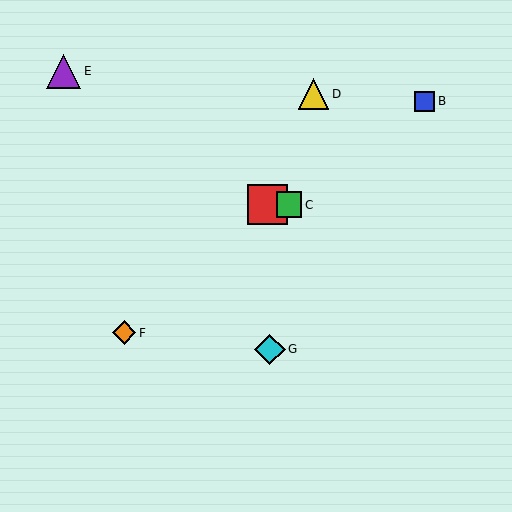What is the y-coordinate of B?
Object B is at y≈101.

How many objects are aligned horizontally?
2 objects (A, C) are aligned horizontally.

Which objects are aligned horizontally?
Objects A, C are aligned horizontally.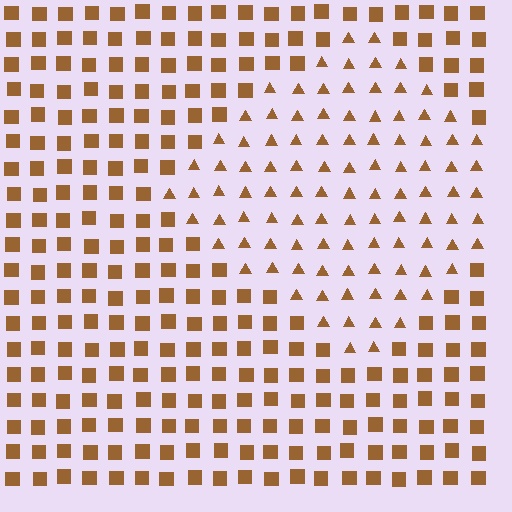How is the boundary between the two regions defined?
The boundary is defined by a change in element shape: triangles inside vs. squares outside. All elements share the same color and spacing.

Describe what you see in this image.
The image is filled with small brown elements arranged in a uniform grid. A diamond-shaped region contains triangles, while the surrounding area contains squares. The boundary is defined purely by the change in element shape.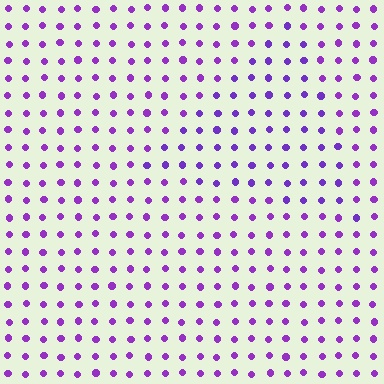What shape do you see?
I see a triangle.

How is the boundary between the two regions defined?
The boundary is defined purely by a slight shift in hue (about 15 degrees). Spacing, size, and orientation are identical on both sides.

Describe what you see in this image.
The image is filled with small purple elements in a uniform arrangement. A triangle-shaped region is visible where the elements are tinted to a slightly different hue, forming a subtle color boundary.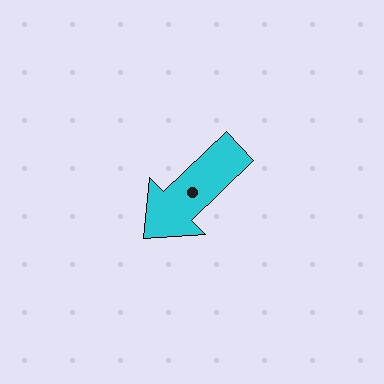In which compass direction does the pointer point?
Southwest.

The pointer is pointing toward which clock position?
Roughly 8 o'clock.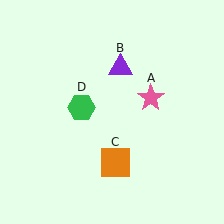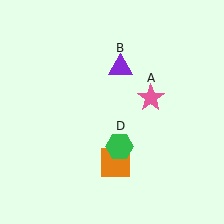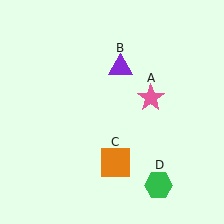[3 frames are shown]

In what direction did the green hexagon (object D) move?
The green hexagon (object D) moved down and to the right.